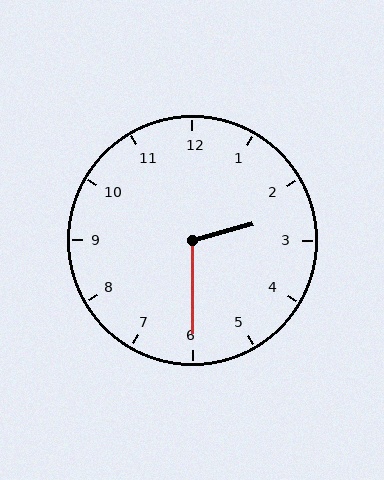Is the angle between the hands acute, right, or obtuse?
It is obtuse.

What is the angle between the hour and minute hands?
Approximately 105 degrees.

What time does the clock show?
2:30.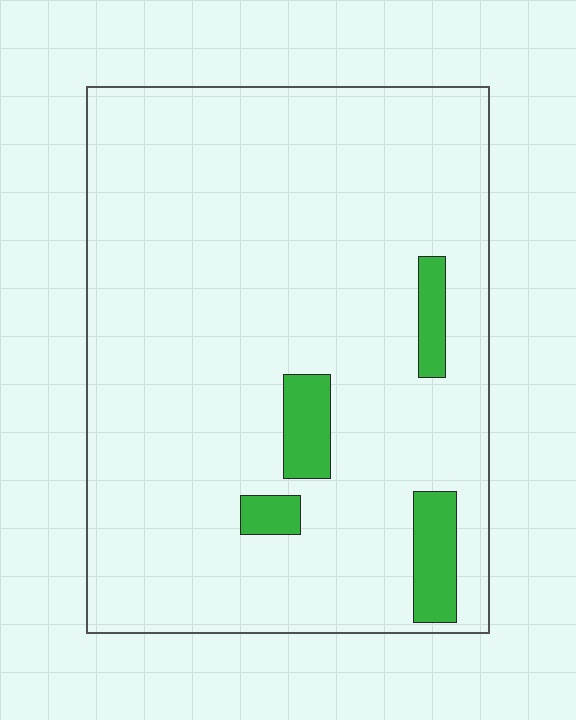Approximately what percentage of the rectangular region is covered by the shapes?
Approximately 10%.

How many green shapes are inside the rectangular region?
4.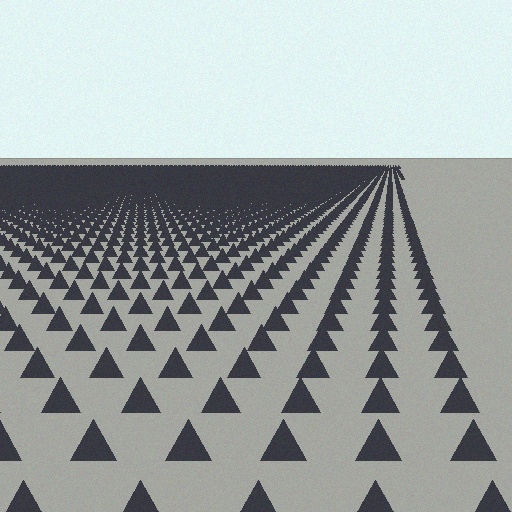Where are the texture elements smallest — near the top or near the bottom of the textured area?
Near the top.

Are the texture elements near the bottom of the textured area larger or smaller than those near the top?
Larger. Near the bottom, elements are closer to the viewer and appear at a bigger on-screen size.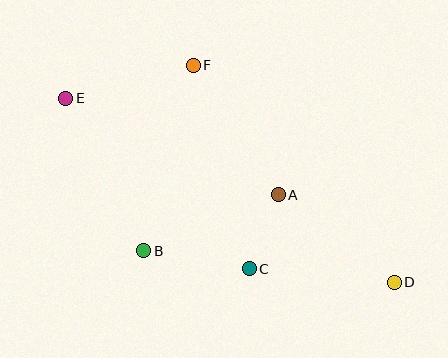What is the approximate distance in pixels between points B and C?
The distance between B and C is approximately 107 pixels.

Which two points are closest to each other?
Points A and C are closest to each other.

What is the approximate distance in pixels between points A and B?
The distance between A and B is approximately 146 pixels.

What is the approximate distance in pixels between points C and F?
The distance between C and F is approximately 211 pixels.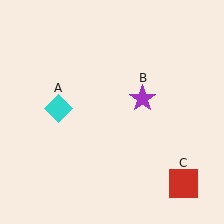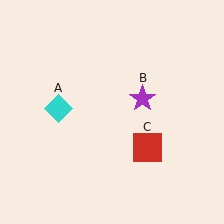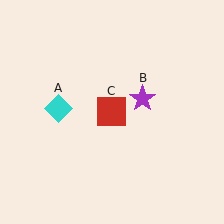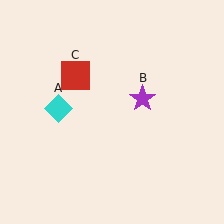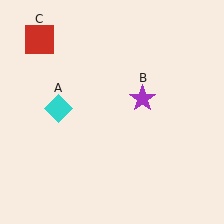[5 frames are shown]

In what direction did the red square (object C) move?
The red square (object C) moved up and to the left.